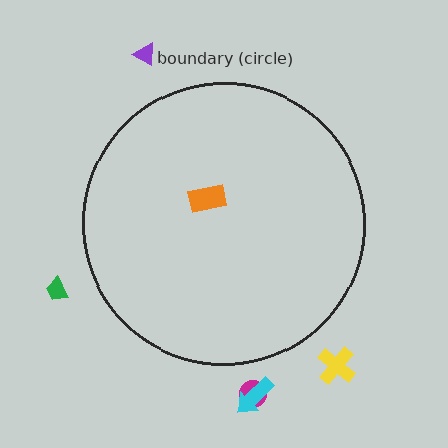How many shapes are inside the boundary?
1 inside, 5 outside.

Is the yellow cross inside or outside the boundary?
Outside.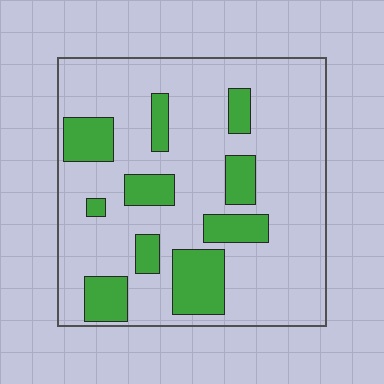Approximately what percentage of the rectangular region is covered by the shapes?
Approximately 25%.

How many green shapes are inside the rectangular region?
10.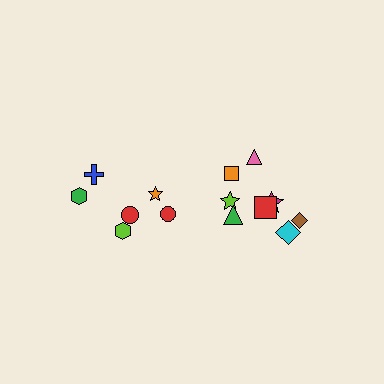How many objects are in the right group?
There are 8 objects.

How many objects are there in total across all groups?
There are 14 objects.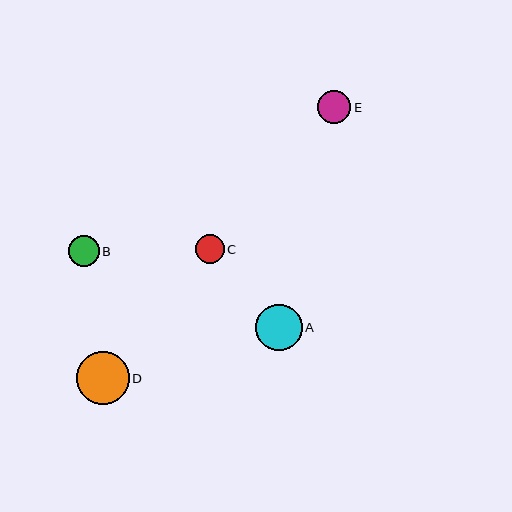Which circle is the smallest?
Circle C is the smallest with a size of approximately 28 pixels.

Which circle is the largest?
Circle D is the largest with a size of approximately 53 pixels.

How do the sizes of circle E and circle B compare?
Circle E and circle B are approximately the same size.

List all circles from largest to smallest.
From largest to smallest: D, A, E, B, C.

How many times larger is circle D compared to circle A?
Circle D is approximately 1.1 times the size of circle A.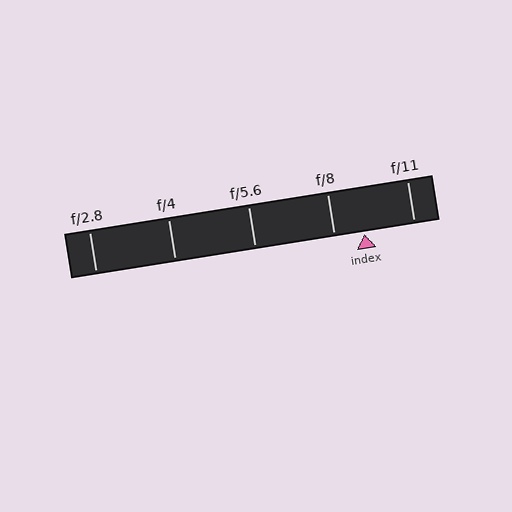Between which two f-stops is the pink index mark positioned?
The index mark is between f/8 and f/11.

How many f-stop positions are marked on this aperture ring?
There are 5 f-stop positions marked.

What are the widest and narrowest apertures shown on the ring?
The widest aperture shown is f/2.8 and the narrowest is f/11.